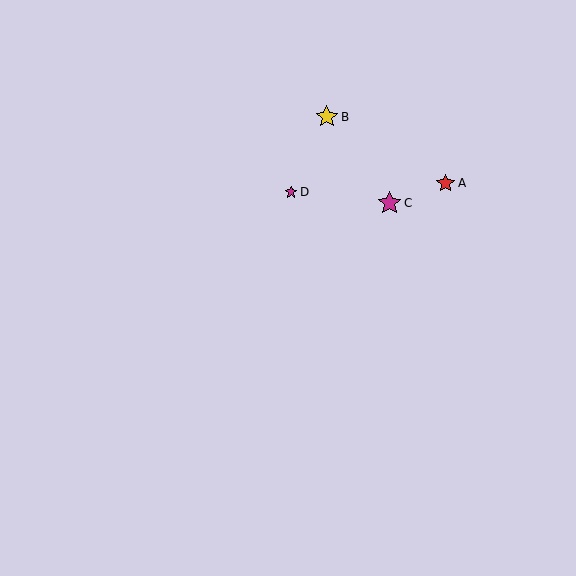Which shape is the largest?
The magenta star (labeled C) is the largest.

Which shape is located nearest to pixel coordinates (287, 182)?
The magenta star (labeled D) at (291, 192) is nearest to that location.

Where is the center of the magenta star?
The center of the magenta star is at (390, 203).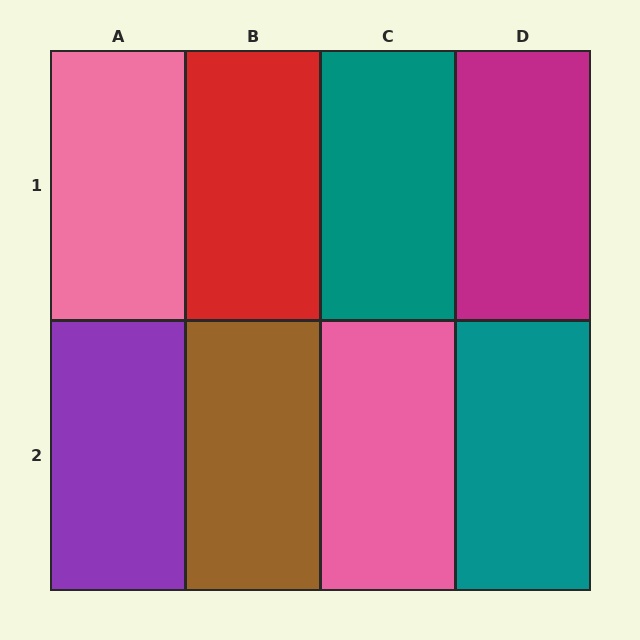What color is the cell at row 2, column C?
Pink.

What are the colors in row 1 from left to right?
Pink, red, teal, magenta.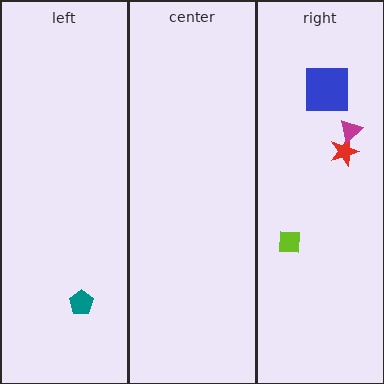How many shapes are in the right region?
4.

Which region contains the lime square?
The right region.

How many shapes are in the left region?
1.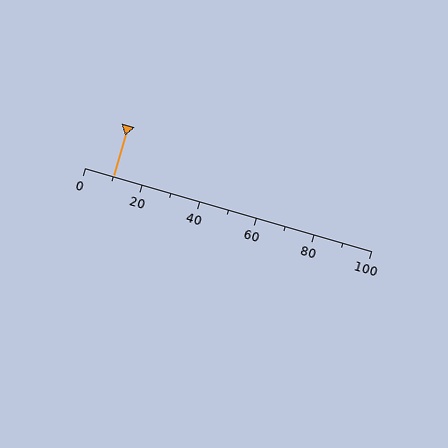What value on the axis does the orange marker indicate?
The marker indicates approximately 10.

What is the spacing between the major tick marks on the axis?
The major ticks are spaced 20 apart.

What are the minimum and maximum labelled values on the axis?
The axis runs from 0 to 100.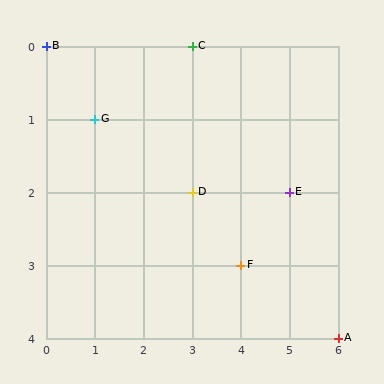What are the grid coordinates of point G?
Point G is at grid coordinates (1, 1).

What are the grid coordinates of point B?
Point B is at grid coordinates (0, 0).